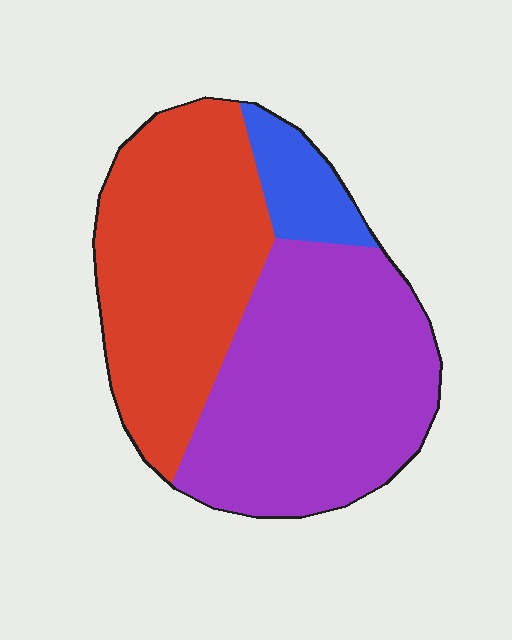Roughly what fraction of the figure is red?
Red covers 42% of the figure.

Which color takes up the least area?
Blue, at roughly 10%.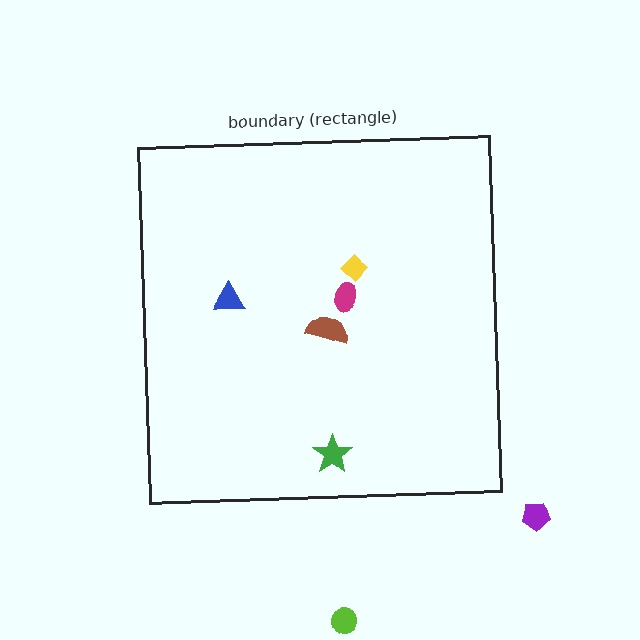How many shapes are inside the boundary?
5 inside, 2 outside.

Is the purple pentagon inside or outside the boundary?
Outside.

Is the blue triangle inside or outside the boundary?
Inside.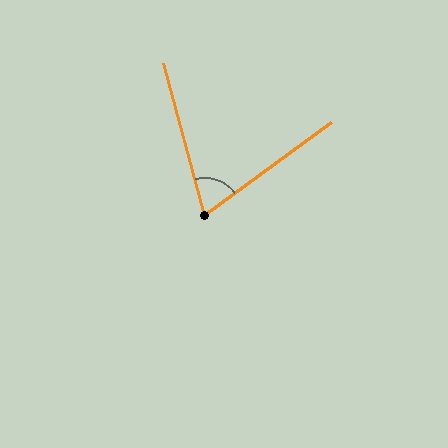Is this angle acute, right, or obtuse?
It is acute.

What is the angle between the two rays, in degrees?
Approximately 69 degrees.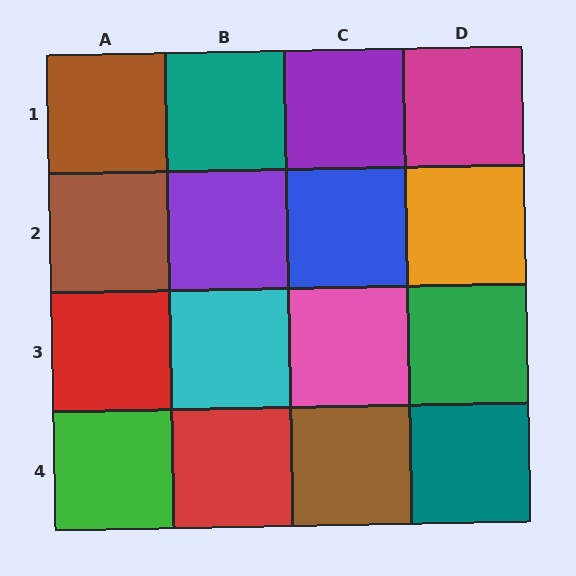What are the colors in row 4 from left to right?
Green, red, brown, teal.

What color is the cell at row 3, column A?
Red.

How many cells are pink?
1 cell is pink.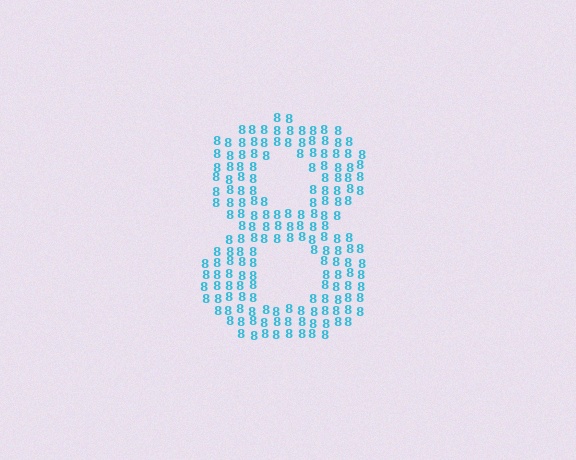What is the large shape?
The large shape is the digit 8.